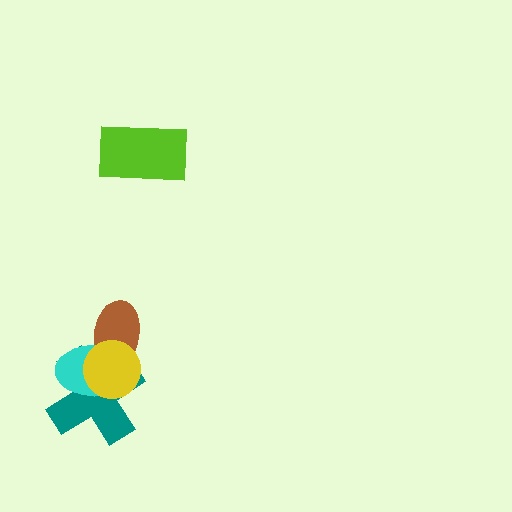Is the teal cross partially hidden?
Yes, it is partially covered by another shape.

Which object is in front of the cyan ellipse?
The yellow circle is in front of the cyan ellipse.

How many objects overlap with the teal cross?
3 objects overlap with the teal cross.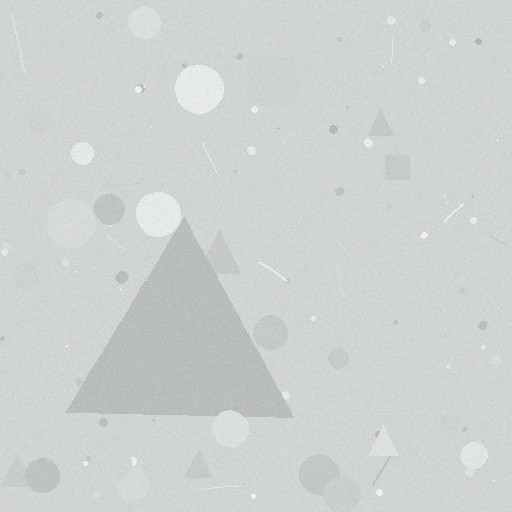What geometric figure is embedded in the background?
A triangle is embedded in the background.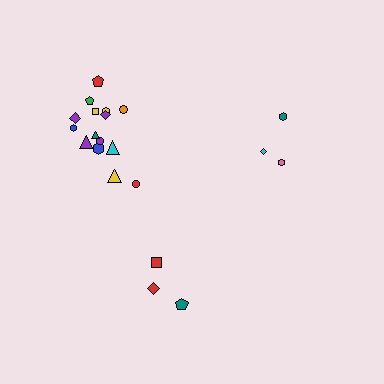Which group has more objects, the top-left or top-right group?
The top-left group.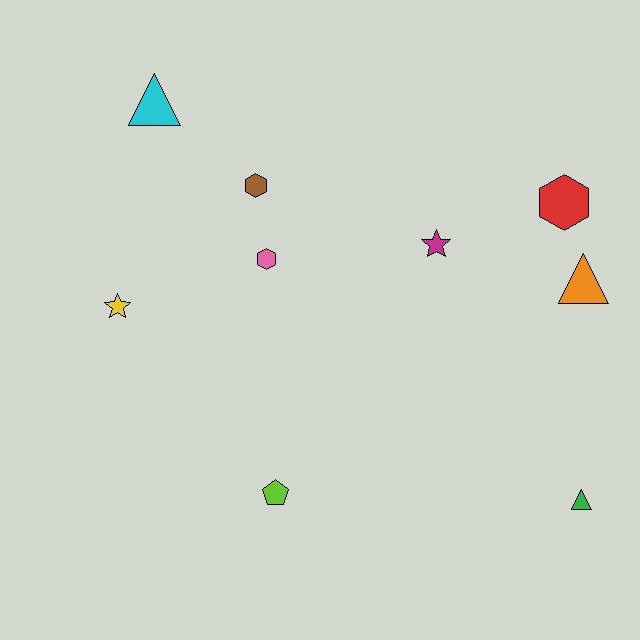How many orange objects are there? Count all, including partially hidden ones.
There is 1 orange object.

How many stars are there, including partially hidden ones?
There are 2 stars.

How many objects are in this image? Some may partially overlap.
There are 9 objects.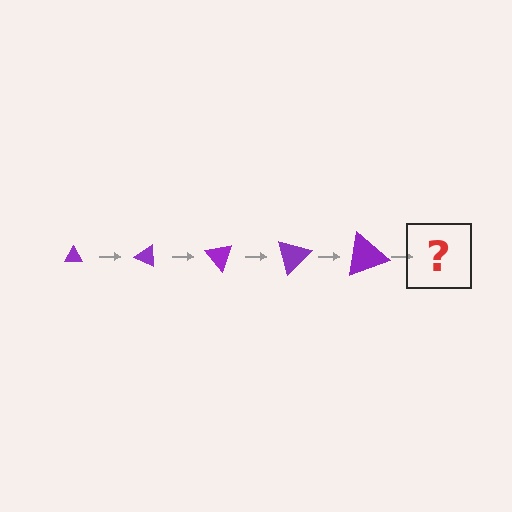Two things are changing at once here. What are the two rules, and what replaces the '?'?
The two rules are that the triangle grows larger each step and it rotates 25 degrees each step. The '?' should be a triangle, larger than the previous one and rotated 125 degrees from the start.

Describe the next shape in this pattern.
It should be a triangle, larger than the previous one and rotated 125 degrees from the start.